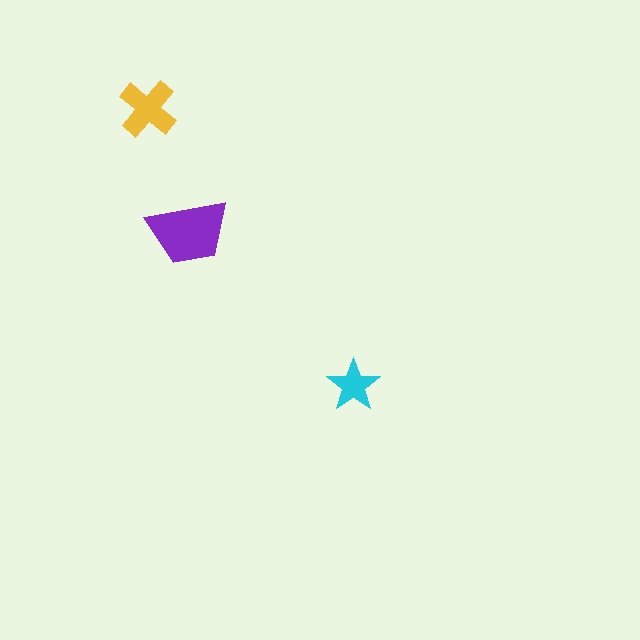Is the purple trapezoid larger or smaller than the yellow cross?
Larger.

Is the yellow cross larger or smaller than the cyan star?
Larger.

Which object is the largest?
The purple trapezoid.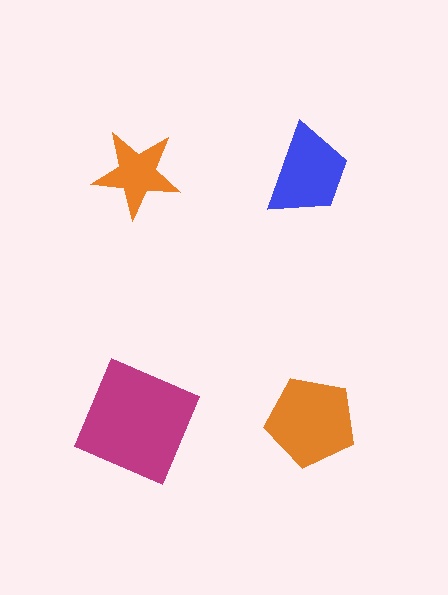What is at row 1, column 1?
An orange star.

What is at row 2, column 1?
A magenta square.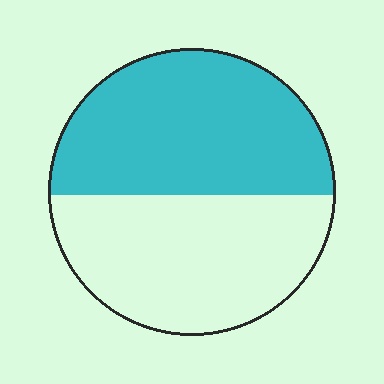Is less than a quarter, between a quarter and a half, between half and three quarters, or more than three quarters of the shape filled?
Between half and three quarters.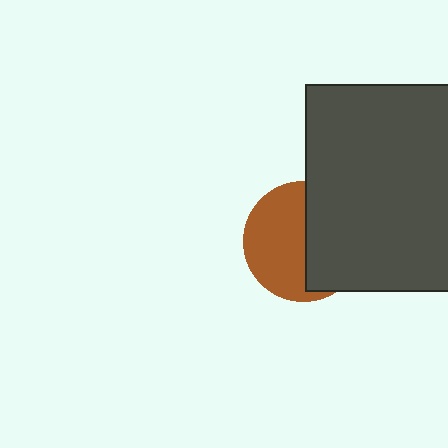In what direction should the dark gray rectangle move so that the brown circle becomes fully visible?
The dark gray rectangle should move right. That is the shortest direction to clear the overlap and leave the brown circle fully visible.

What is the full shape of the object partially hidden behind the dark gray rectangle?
The partially hidden object is a brown circle.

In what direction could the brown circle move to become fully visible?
The brown circle could move left. That would shift it out from behind the dark gray rectangle entirely.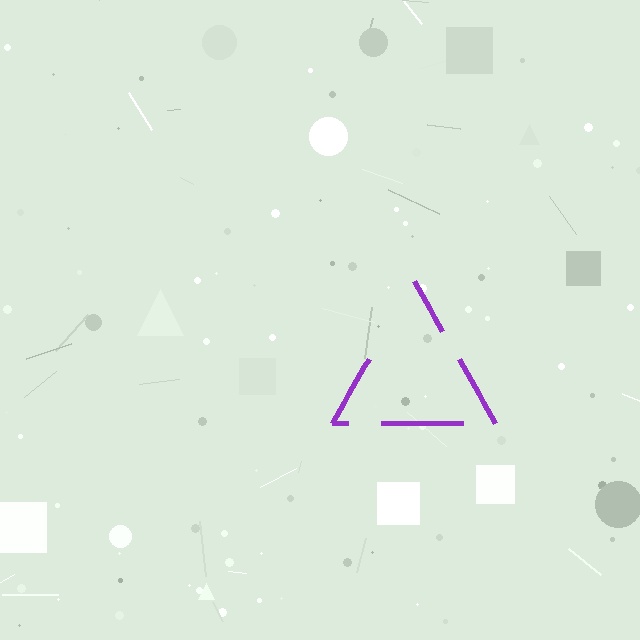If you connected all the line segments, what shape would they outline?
They would outline a triangle.